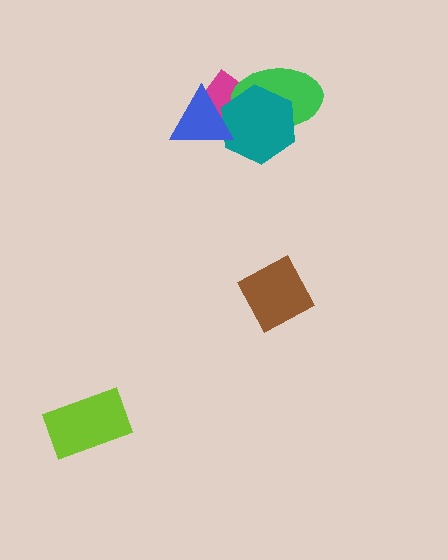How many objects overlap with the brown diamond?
0 objects overlap with the brown diamond.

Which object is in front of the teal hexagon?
The blue triangle is in front of the teal hexagon.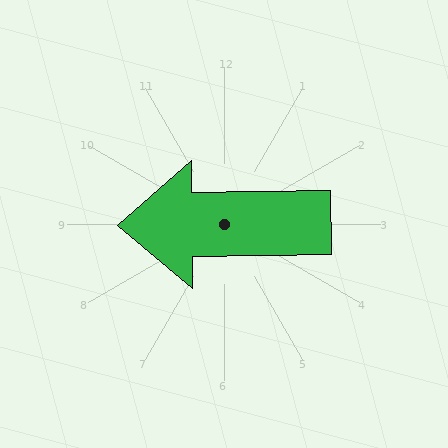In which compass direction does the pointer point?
West.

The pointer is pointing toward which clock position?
Roughly 9 o'clock.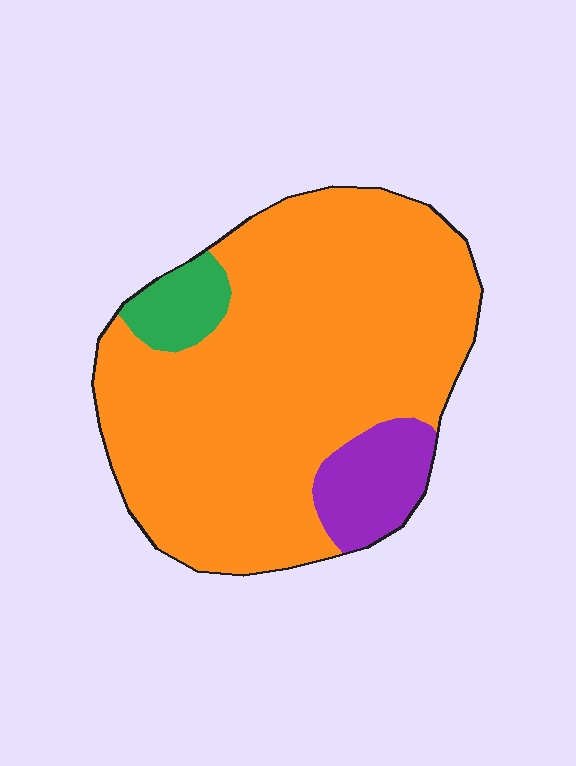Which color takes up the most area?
Orange, at roughly 85%.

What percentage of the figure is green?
Green covers around 5% of the figure.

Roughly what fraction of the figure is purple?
Purple covers 10% of the figure.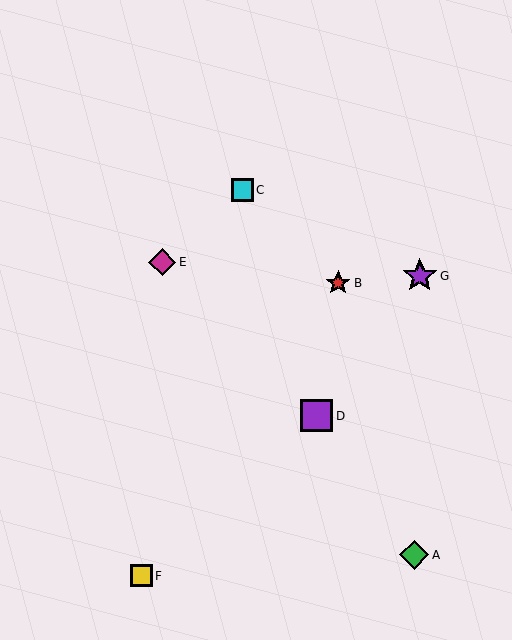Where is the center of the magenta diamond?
The center of the magenta diamond is at (162, 262).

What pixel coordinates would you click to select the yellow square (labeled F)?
Click at (141, 576) to select the yellow square F.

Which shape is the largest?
The purple star (labeled G) is the largest.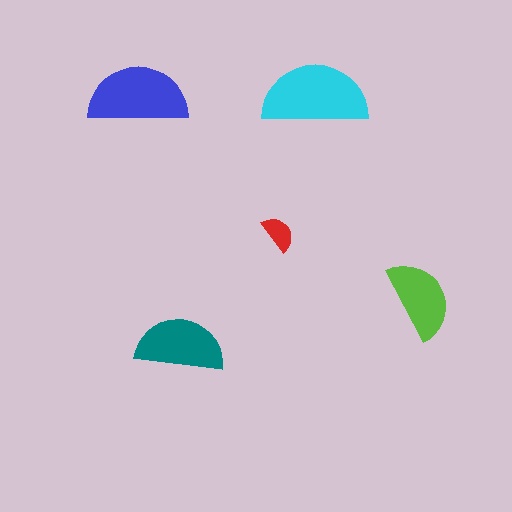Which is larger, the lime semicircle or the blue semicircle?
The blue one.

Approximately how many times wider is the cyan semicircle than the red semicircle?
About 3 times wider.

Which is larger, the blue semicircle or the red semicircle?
The blue one.